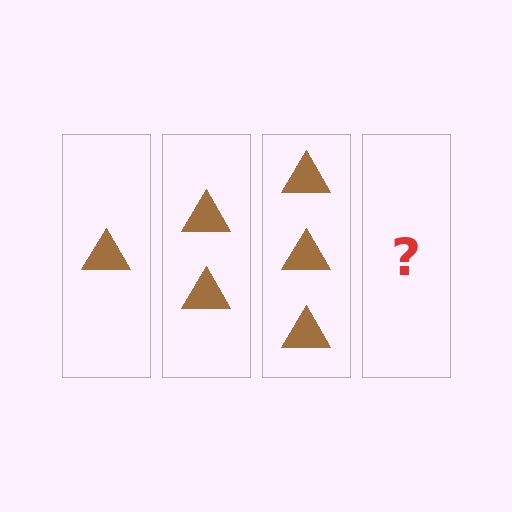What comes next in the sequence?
The next element should be 4 triangles.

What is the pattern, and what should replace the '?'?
The pattern is that each step adds one more triangle. The '?' should be 4 triangles.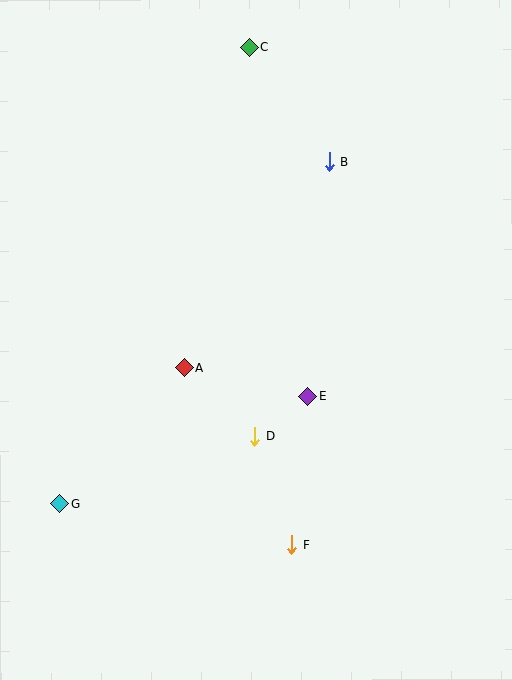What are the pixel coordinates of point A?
Point A is at (184, 368).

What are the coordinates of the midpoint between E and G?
The midpoint between E and G is at (184, 450).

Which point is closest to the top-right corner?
Point B is closest to the top-right corner.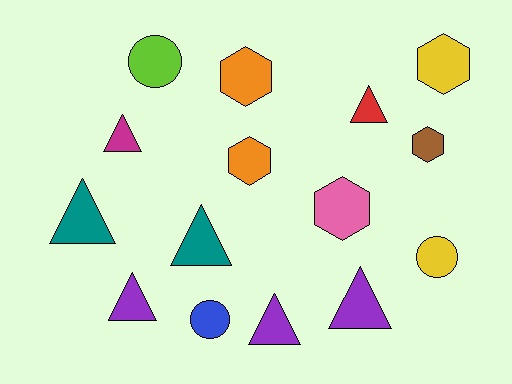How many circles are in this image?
There are 3 circles.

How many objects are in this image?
There are 15 objects.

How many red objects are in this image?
There is 1 red object.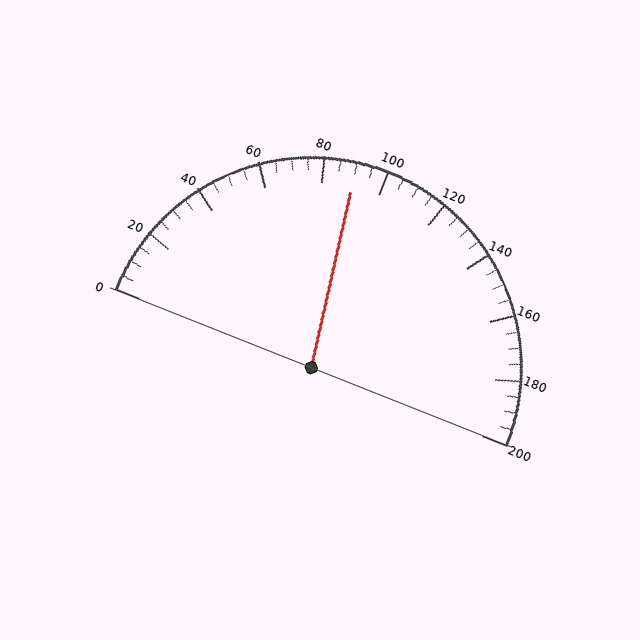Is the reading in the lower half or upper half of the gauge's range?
The reading is in the lower half of the range (0 to 200).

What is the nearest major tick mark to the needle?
The nearest major tick mark is 80.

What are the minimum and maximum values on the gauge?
The gauge ranges from 0 to 200.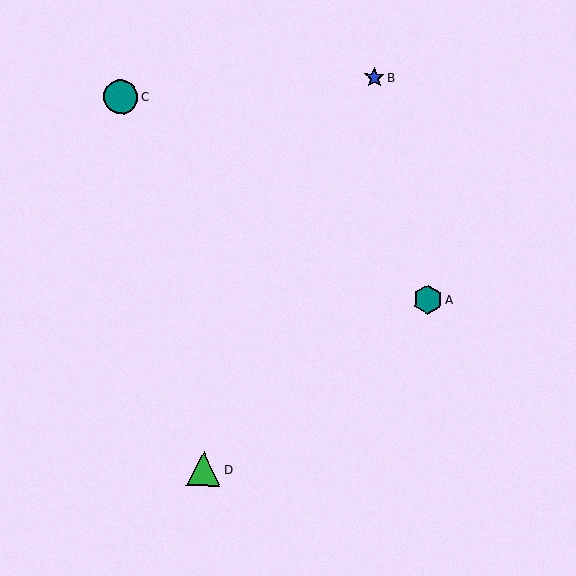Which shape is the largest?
The green triangle (labeled D) is the largest.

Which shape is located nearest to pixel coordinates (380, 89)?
The blue star (labeled B) at (374, 77) is nearest to that location.